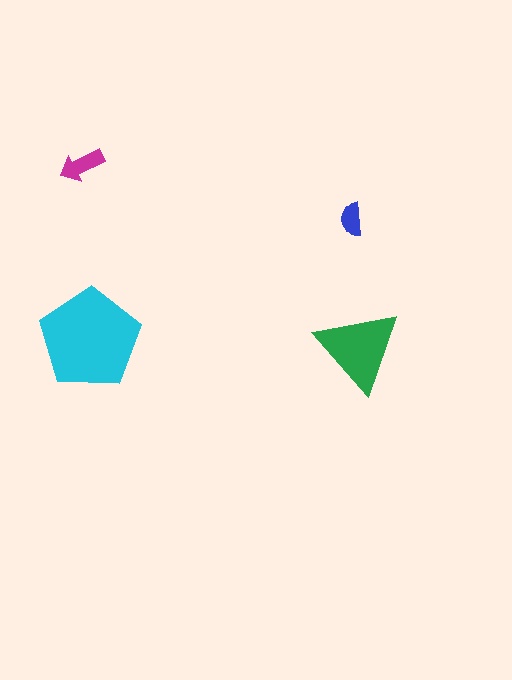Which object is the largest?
The cyan pentagon.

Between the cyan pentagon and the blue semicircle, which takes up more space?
The cyan pentagon.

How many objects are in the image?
There are 4 objects in the image.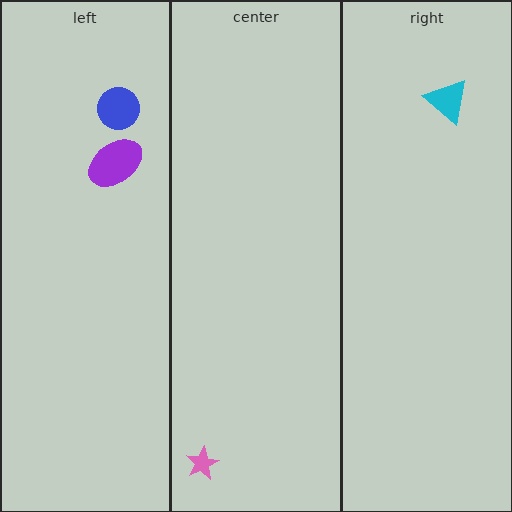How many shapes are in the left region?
2.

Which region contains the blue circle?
The left region.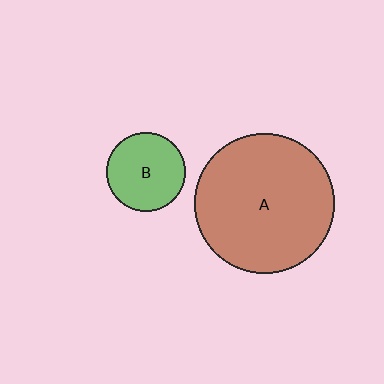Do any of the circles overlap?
No, none of the circles overlap.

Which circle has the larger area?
Circle A (brown).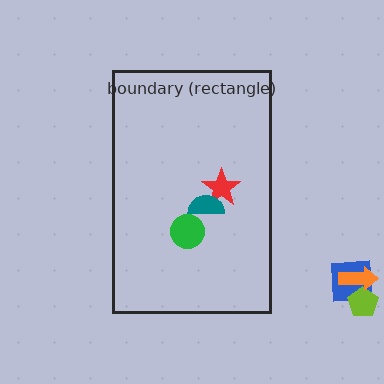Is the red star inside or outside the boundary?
Inside.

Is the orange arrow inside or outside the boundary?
Outside.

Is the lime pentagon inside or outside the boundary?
Outside.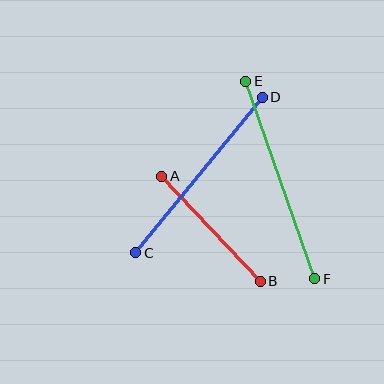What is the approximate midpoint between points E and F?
The midpoint is at approximately (280, 180) pixels.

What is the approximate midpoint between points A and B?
The midpoint is at approximately (211, 229) pixels.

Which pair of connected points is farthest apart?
Points E and F are farthest apart.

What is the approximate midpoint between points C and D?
The midpoint is at approximately (199, 175) pixels.